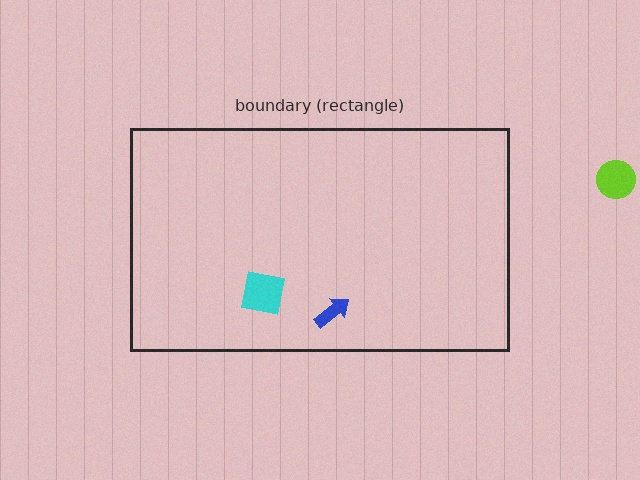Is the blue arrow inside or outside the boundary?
Inside.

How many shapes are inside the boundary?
2 inside, 1 outside.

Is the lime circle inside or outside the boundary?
Outside.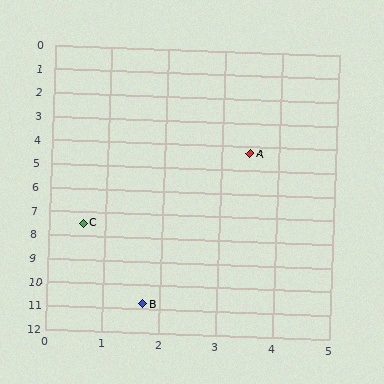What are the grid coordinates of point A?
Point A is at approximately (3.5, 4.3).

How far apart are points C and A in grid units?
Points C and A are about 4.3 grid units apart.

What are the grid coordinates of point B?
Point B is at approximately (1.7, 10.8).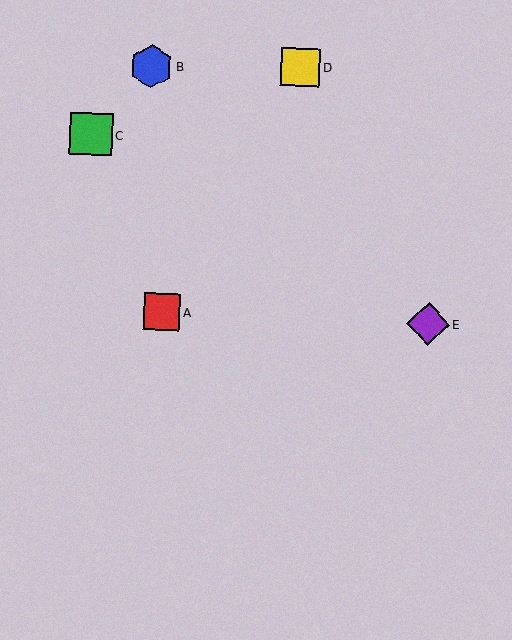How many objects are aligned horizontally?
2 objects (A, E) are aligned horizontally.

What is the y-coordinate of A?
Object A is at y≈312.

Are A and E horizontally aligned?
Yes, both are at y≈312.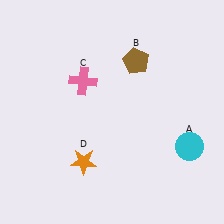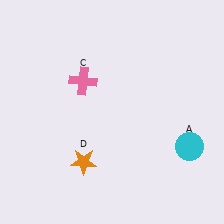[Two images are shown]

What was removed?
The brown pentagon (B) was removed in Image 2.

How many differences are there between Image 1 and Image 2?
There is 1 difference between the two images.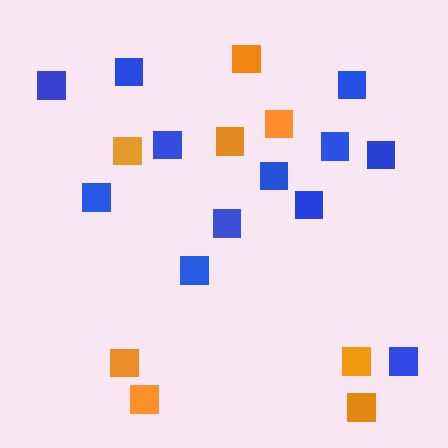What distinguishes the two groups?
There are 2 groups: one group of blue squares (12) and one group of orange squares (8).